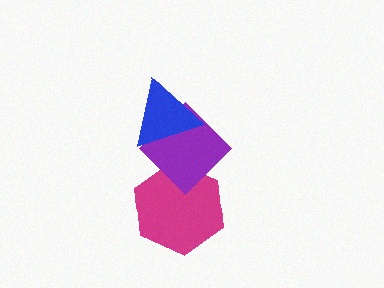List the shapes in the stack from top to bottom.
From top to bottom: the blue triangle, the purple diamond, the magenta hexagon.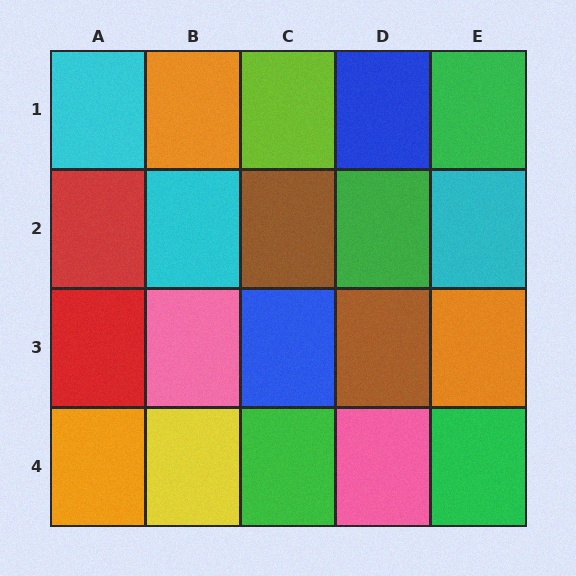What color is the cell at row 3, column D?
Brown.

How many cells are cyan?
3 cells are cyan.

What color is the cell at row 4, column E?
Green.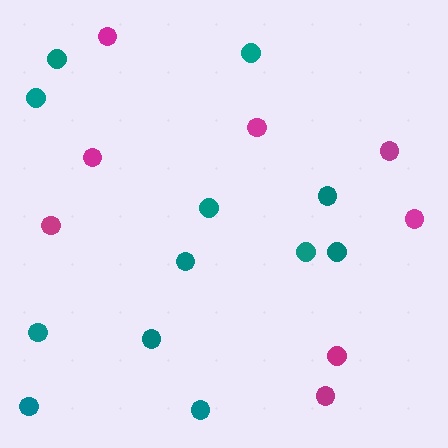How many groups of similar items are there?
There are 2 groups: one group of magenta circles (8) and one group of teal circles (12).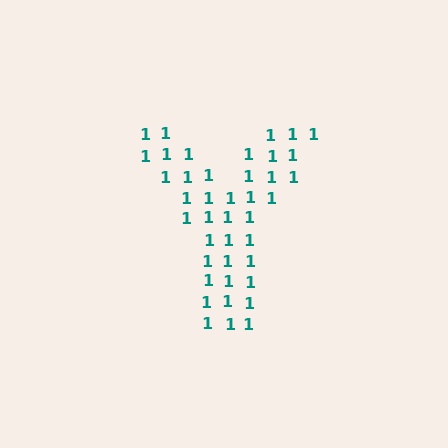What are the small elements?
The small elements are digit 1's.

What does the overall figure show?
The overall figure shows the letter Y.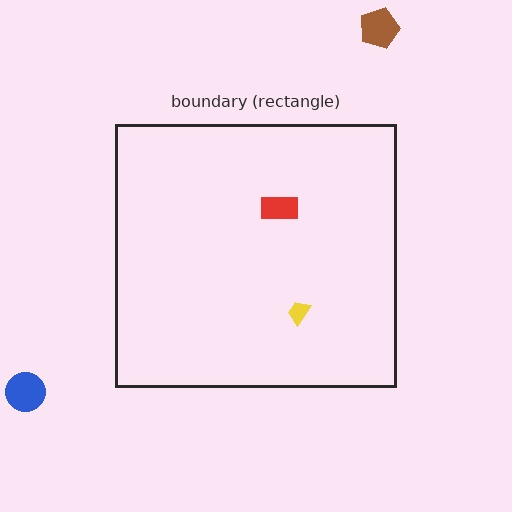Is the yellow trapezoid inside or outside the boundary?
Inside.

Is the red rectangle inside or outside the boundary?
Inside.